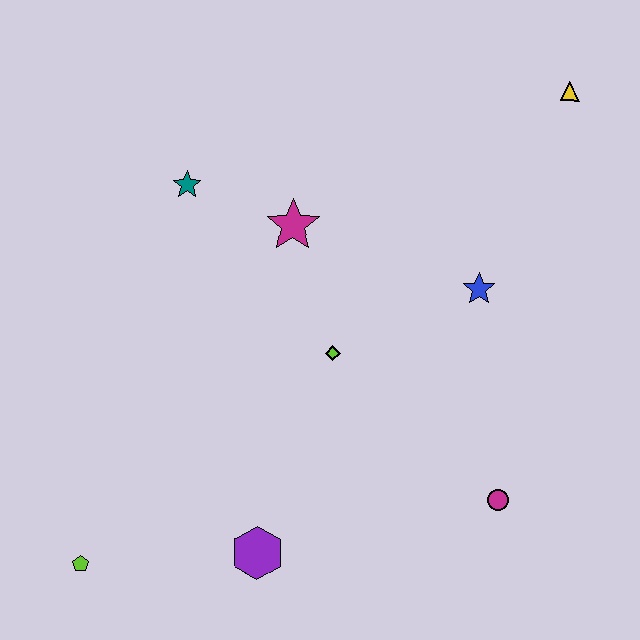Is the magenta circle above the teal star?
No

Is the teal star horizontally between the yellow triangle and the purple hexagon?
No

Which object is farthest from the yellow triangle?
The lime pentagon is farthest from the yellow triangle.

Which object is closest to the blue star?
The lime diamond is closest to the blue star.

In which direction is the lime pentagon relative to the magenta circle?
The lime pentagon is to the left of the magenta circle.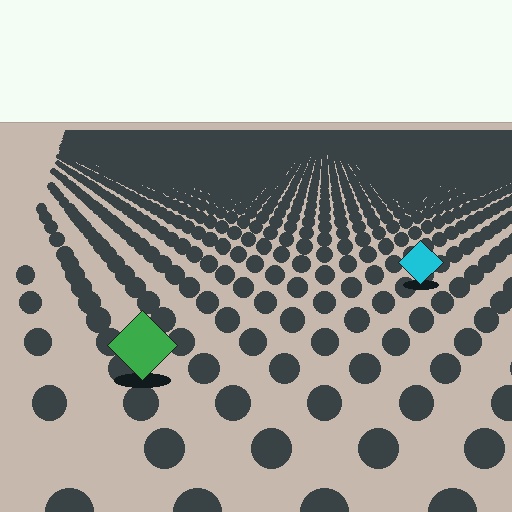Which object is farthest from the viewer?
The cyan diamond is farthest from the viewer. It appears smaller and the ground texture around it is denser.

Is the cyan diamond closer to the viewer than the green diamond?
No. The green diamond is closer — you can tell from the texture gradient: the ground texture is coarser near it.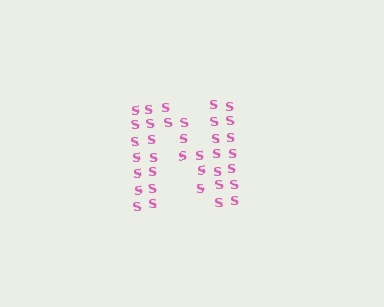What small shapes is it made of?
It is made of small letter S's.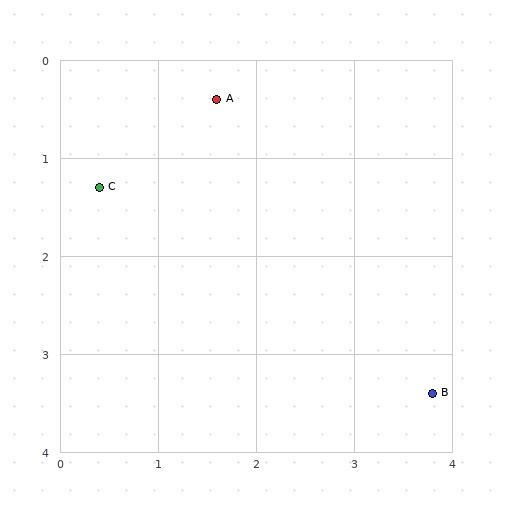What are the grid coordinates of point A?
Point A is at approximately (1.6, 0.4).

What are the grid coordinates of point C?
Point C is at approximately (0.4, 1.3).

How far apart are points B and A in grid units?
Points B and A are about 3.7 grid units apart.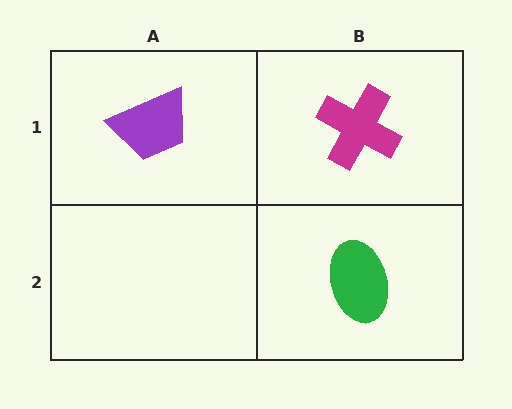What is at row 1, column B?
A magenta cross.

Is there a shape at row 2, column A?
No, that cell is empty.